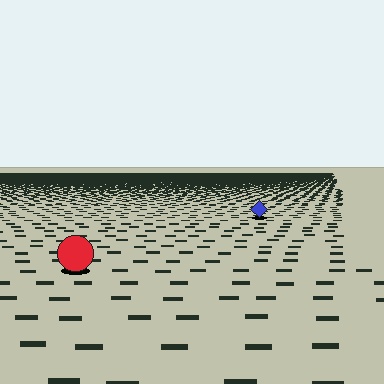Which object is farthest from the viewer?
The blue diamond is farthest from the viewer. It appears smaller and the ground texture around it is denser.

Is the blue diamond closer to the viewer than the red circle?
No. The red circle is closer — you can tell from the texture gradient: the ground texture is coarser near it.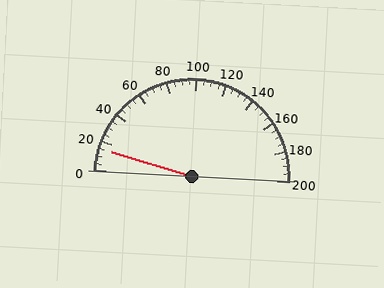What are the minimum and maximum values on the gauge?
The gauge ranges from 0 to 200.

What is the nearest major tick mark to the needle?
The nearest major tick mark is 20.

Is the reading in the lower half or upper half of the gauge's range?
The reading is in the lower half of the range (0 to 200).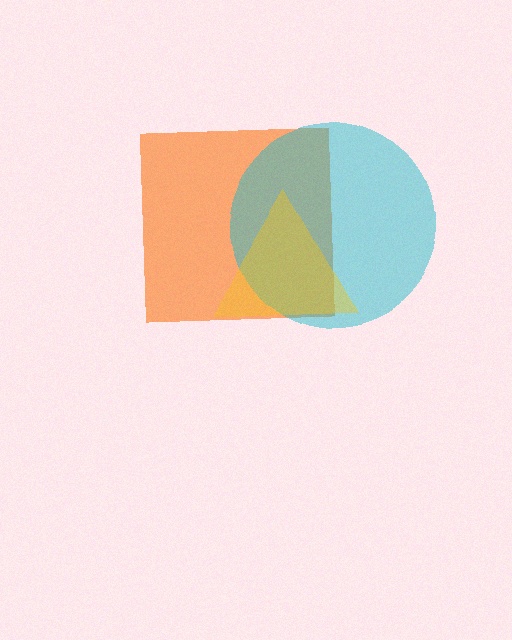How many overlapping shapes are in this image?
There are 3 overlapping shapes in the image.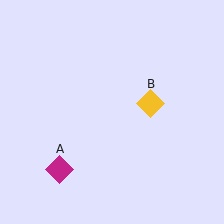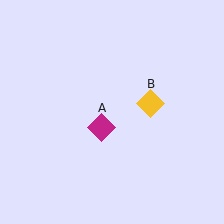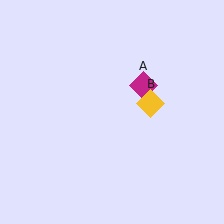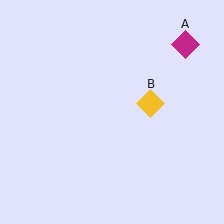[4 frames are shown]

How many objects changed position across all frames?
1 object changed position: magenta diamond (object A).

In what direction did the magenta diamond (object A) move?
The magenta diamond (object A) moved up and to the right.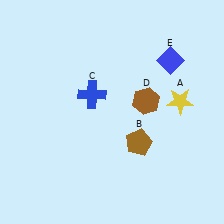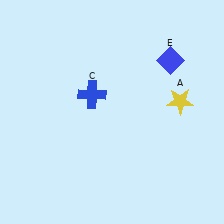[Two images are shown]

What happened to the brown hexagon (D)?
The brown hexagon (D) was removed in Image 2. It was in the top-right area of Image 1.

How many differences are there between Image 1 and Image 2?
There are 2 differences between the two images.